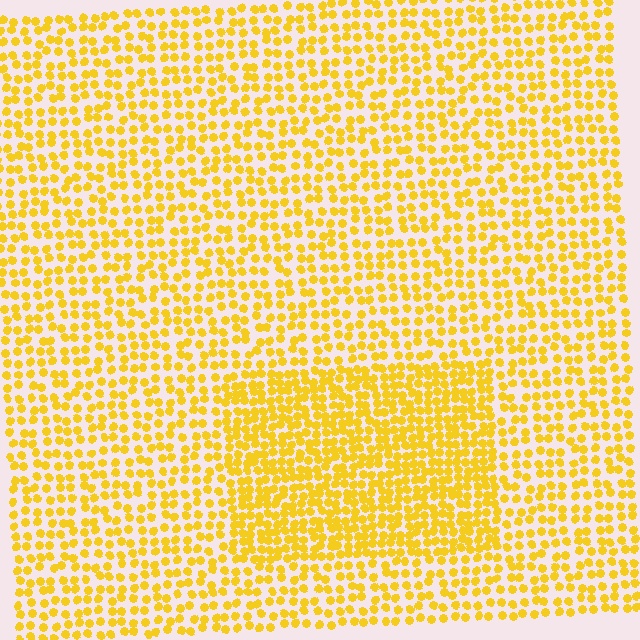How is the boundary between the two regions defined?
The boundary is defined by a change in element density (approximately 1.7x ratio). All elements are the same color, size, and shape.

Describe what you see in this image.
The image contains small yellow elements arranged at two different densities. A rectangle-shaped region is visible where the elements are more densely packed than the surrounding area.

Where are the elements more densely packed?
The elements are more densely packed inside the rectangle boundary.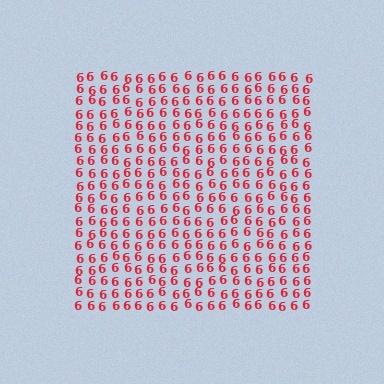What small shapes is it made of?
It is made of small digit 6's.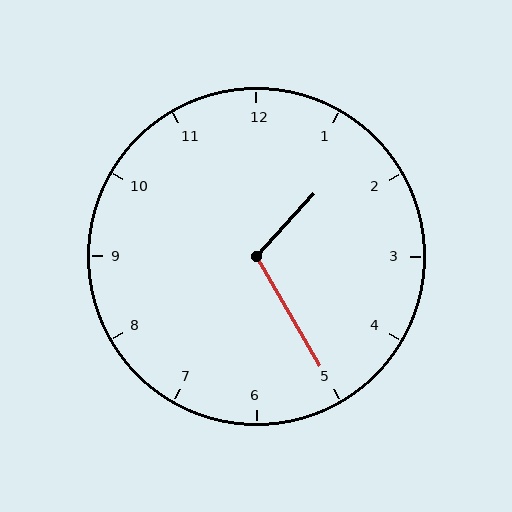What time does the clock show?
1:25.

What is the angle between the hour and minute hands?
Approximately 108 degrees.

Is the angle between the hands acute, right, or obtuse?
It is obtuse.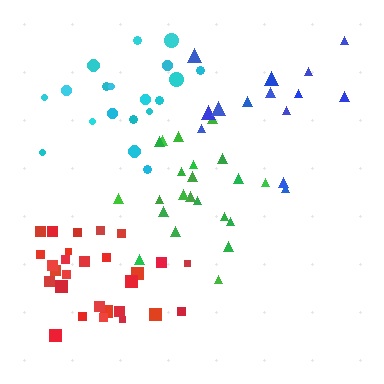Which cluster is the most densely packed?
Red.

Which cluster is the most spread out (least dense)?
Blue.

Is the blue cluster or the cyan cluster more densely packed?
Cyan.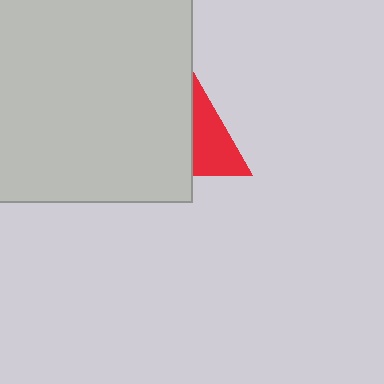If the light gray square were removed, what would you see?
You would see the complete red triangle.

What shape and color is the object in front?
The object in front is a light gray square.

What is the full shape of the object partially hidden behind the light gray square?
The partially hidden object is a red triangle.